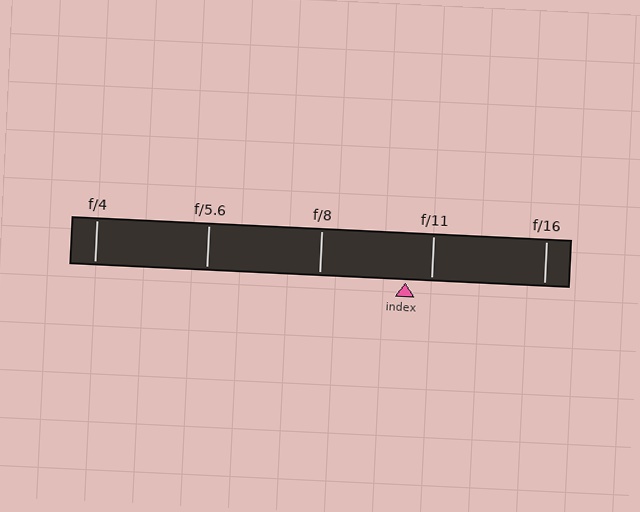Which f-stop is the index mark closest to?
The index mark is closest to f/11.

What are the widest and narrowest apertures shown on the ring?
The widest aperture shown is f/4 and the narrowest is f/16.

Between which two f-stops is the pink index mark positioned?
The index mark is between f/8 and f/11.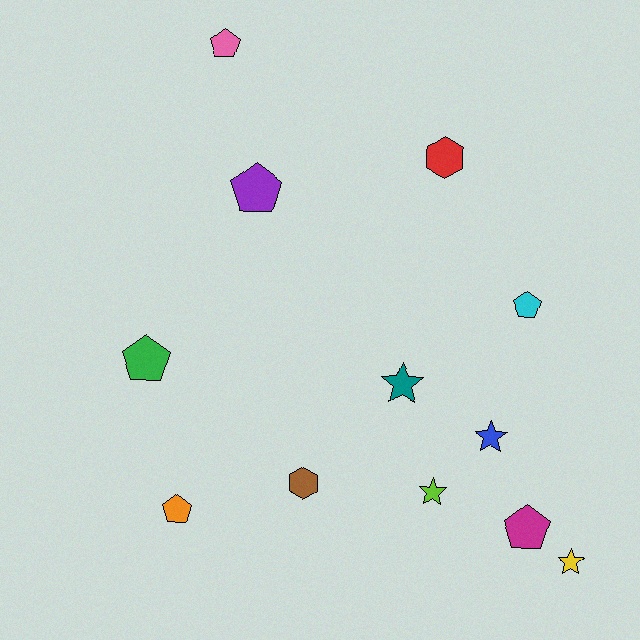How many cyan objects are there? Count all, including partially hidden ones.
There is 1 cyan object.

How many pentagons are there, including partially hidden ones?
There are 6 pentagons.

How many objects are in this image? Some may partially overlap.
There are 12 objects.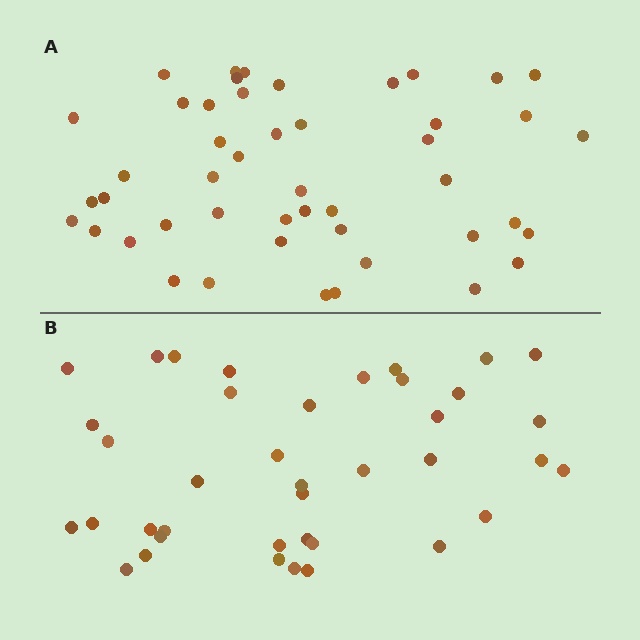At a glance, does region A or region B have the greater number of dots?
Region A (the top region) has more dots.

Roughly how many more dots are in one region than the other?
Region A has roughly 8 or so more dots than region B.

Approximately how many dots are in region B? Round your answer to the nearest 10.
About 40 dots. (The exact count is 39, which rounds to 40.)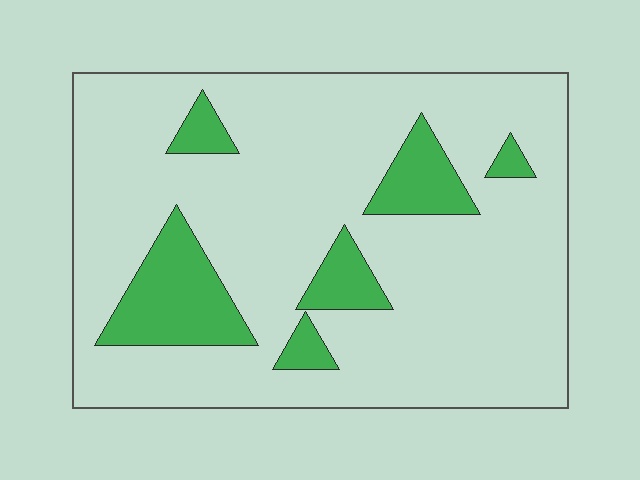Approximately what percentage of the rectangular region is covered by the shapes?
Approximately 15%.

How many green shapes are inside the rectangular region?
6.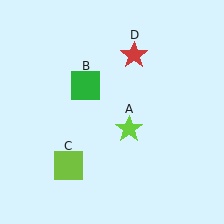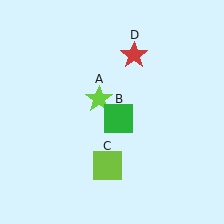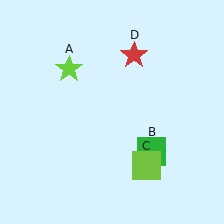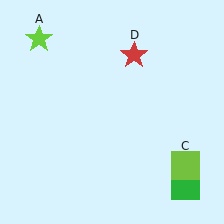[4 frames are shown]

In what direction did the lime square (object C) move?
The lime square (object C) moved right.